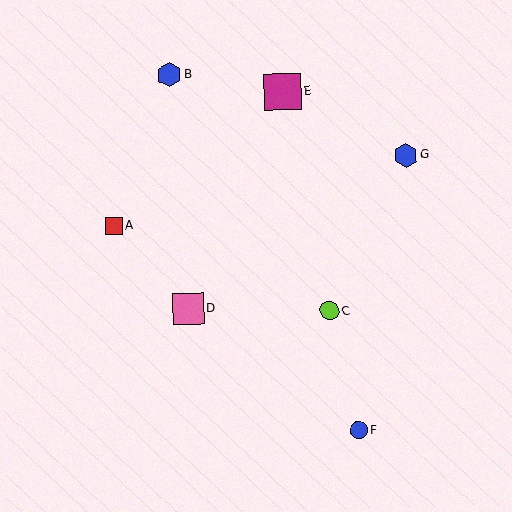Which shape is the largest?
The magenta square (labeled E) is the largest.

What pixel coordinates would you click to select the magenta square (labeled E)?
Click at (283, 92) to select the magenta square E.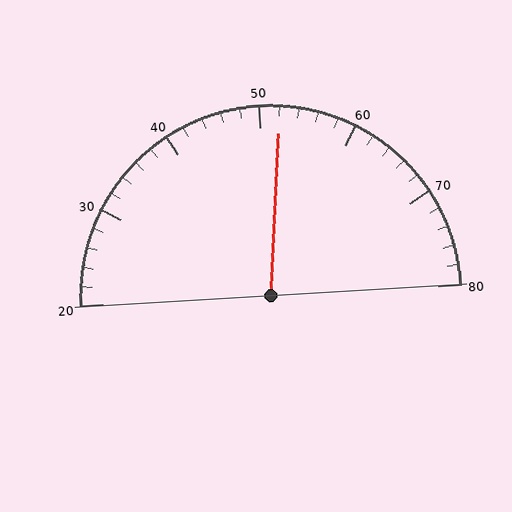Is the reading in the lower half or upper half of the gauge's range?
The reading is in the upper half of the range (20 to 80).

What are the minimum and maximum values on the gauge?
The gauge ranges from 20 to 80.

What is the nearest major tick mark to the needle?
The nearest major tick mark is 50.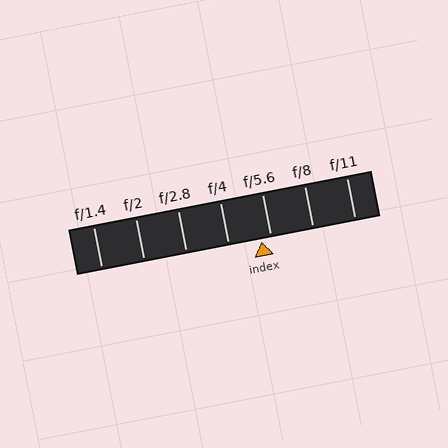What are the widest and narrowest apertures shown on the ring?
The widest aperture shown is f/1.4 and the narrowest is f/11.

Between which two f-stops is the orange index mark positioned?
The index mark is between f/4 and f/5.6.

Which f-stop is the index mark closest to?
The index mark is closest to f/5.6.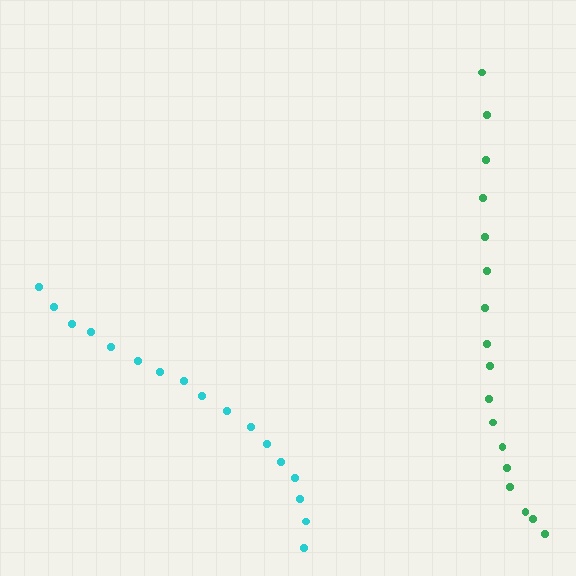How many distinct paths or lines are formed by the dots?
There are 2 distinct paths.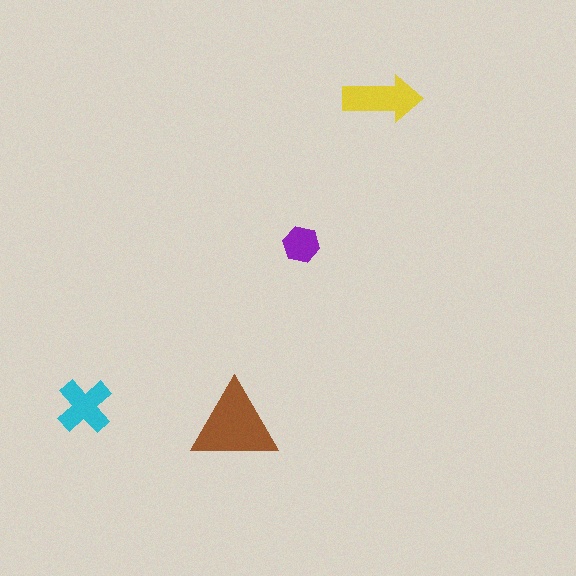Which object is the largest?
The brown triangle.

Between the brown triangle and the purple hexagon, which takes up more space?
The brown triangle.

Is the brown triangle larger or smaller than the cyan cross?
Larger.